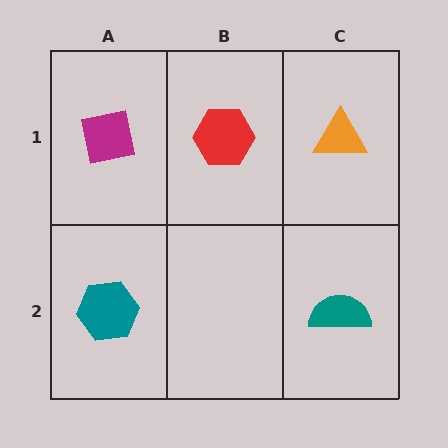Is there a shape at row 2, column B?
No, that cell is empty.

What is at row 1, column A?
A magenta square.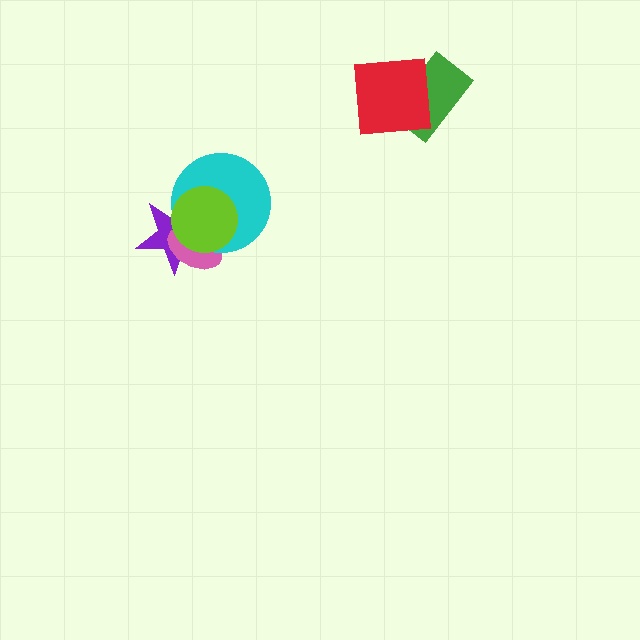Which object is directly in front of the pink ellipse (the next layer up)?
The cyan circle is directly in front of the pink ellipse.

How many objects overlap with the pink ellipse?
3 objects overlap with the pink ellipse.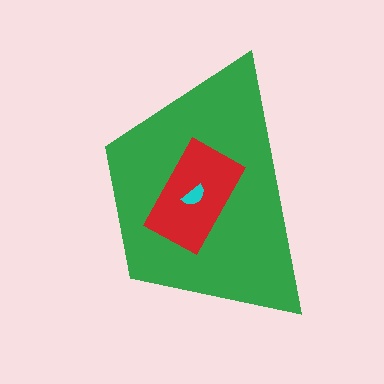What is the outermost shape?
The green trapezoid.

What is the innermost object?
The cyan semicircle.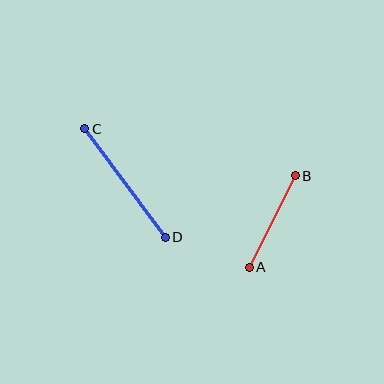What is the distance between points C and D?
The distance is approximately 135 pixels.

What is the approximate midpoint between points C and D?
The midpoint is at approximately (125, 183) pixels.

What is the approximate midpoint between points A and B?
The midpoint is at approximately (272, 222) pixels.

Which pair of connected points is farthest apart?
Points C and D are farthest apart.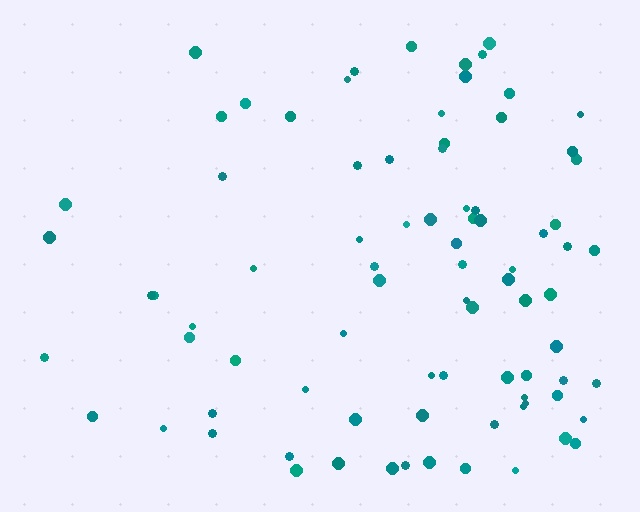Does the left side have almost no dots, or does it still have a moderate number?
Still a moderate number, just noticeably fewer than the right.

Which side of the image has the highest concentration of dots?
The right.